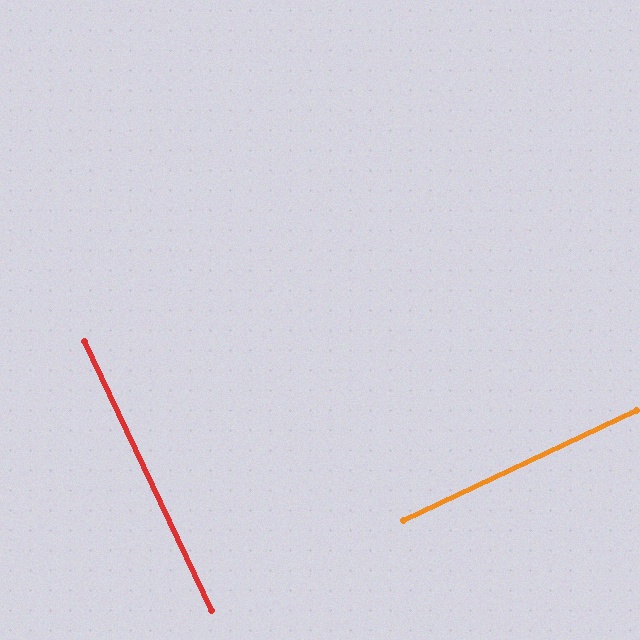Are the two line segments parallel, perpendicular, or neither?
Perpendicular — they meet at approximately 90°.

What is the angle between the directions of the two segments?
Approximately 90 degrees.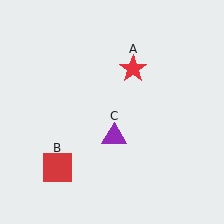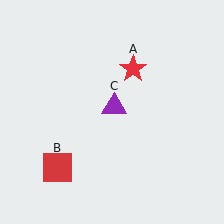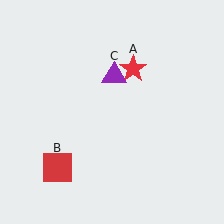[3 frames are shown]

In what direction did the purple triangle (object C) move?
The purple triangle (object C) moved up.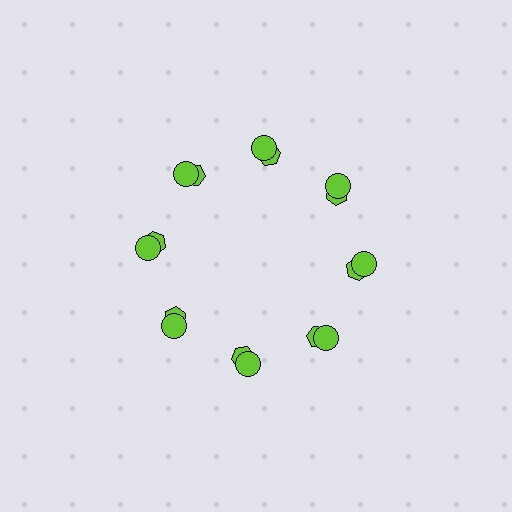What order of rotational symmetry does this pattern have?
This pattern has 8-fold rotational symmetry.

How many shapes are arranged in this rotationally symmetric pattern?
There are 16 shapes, arranged in 8 groups of 2.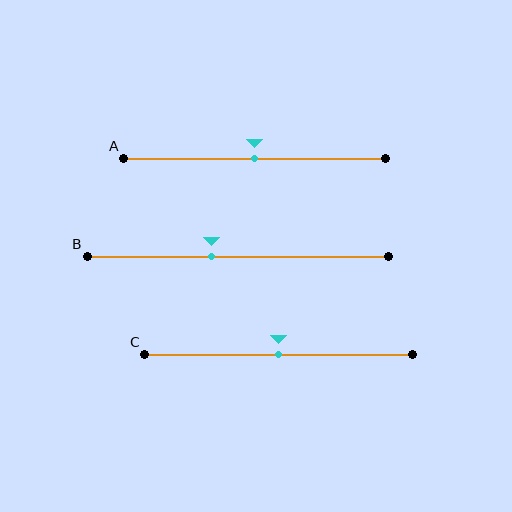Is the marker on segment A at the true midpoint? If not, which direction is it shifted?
Yes, the marker on segment A is at the true midpoint.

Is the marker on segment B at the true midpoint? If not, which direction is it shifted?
No, the marker on segment B is shifted to the left by about 9% of the segment length.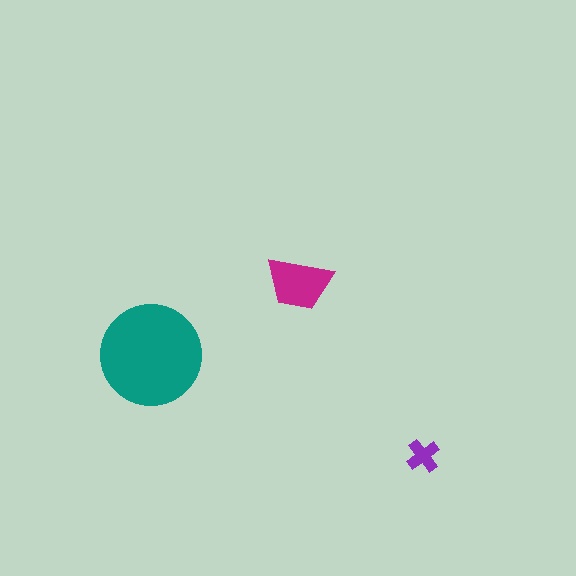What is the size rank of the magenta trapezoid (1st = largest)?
2nd.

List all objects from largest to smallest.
The teal circle, the magenta trapezoid, the purple cross.